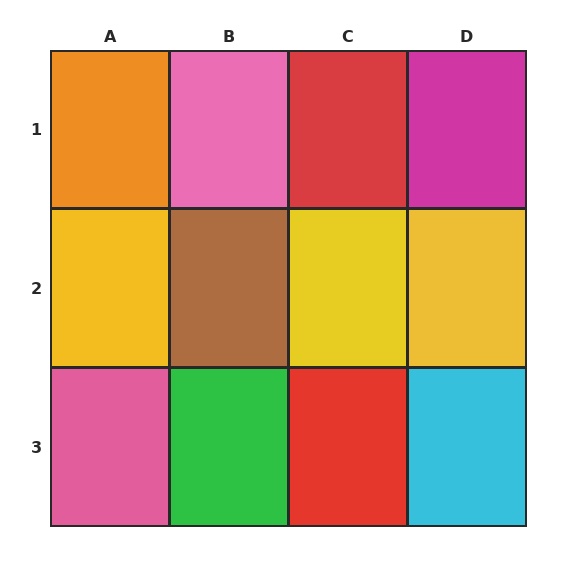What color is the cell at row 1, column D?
Magenta.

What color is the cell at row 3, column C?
Red.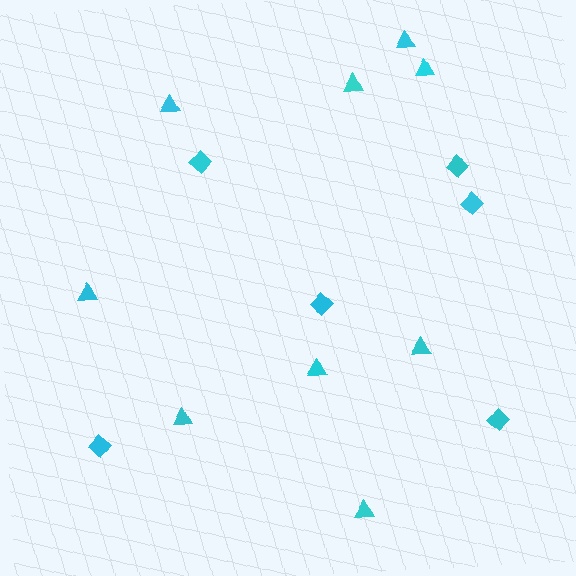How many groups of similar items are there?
There are 2 groups: one group of diamonds (6) and one group of triangles (9).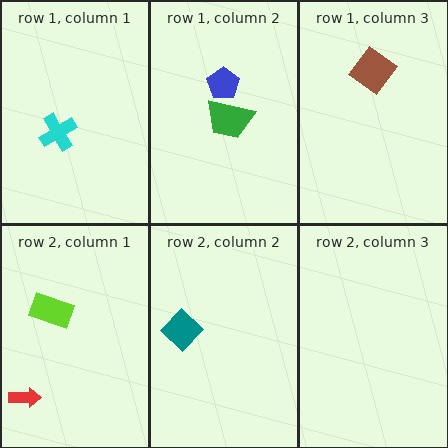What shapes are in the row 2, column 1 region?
The red arrow, the lime rectangle.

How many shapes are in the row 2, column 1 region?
2.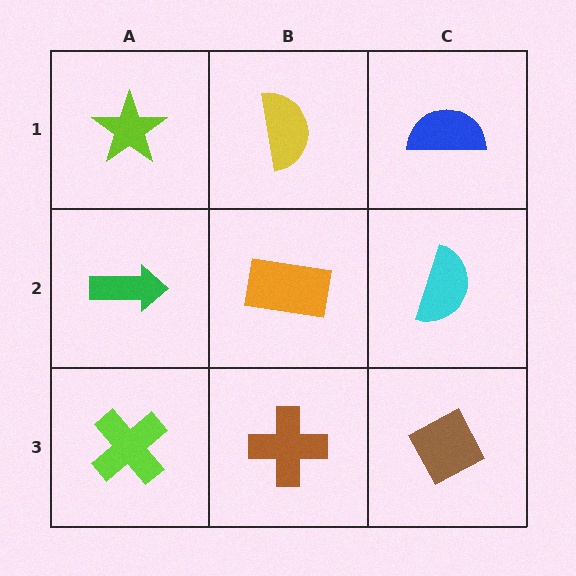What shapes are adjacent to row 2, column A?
A lime star (row 1, column A), a lime cross (row 3, column A), an orange rectangle (row 2, column B).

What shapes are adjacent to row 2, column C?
A blue semicircle (row 1, column C), a brown diamond (row 3, column C), an orange rectangle (row 2, column B).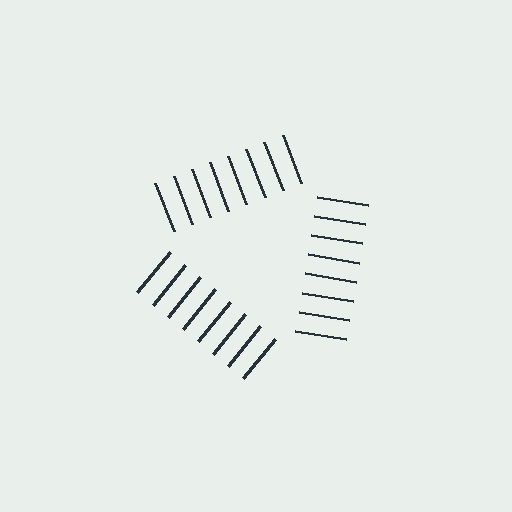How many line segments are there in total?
24 — 8 along each of the 3 edges.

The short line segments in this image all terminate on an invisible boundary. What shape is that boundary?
An illusory triangle — the line segments terminate on its edges but no continuous stroke is drawn.